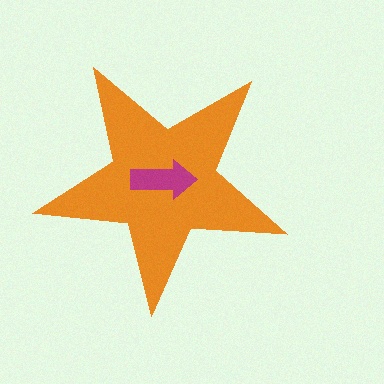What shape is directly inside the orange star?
The magenta arrow.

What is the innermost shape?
The magenta arrow.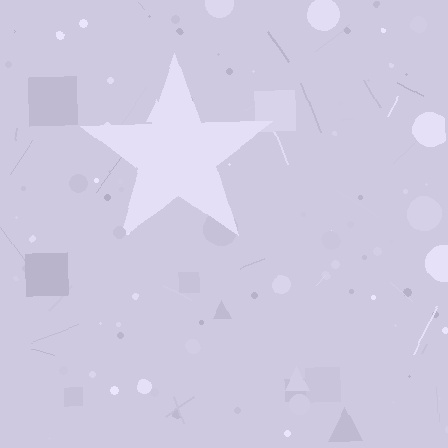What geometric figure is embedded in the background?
A star is embedded in the background.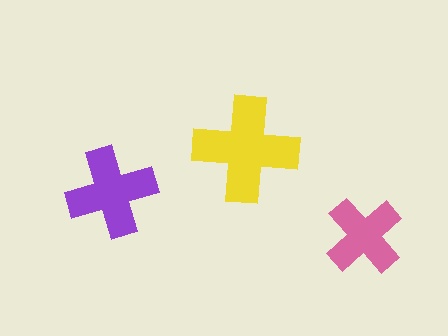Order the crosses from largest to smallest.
the yellow one, the purple one, the pink one.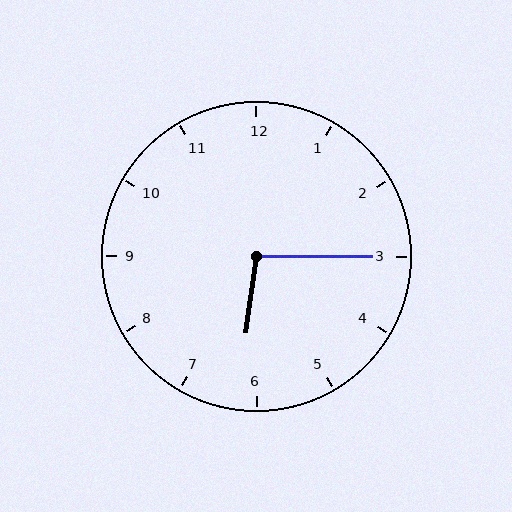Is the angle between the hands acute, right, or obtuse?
It is obtuse.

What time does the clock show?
6:15.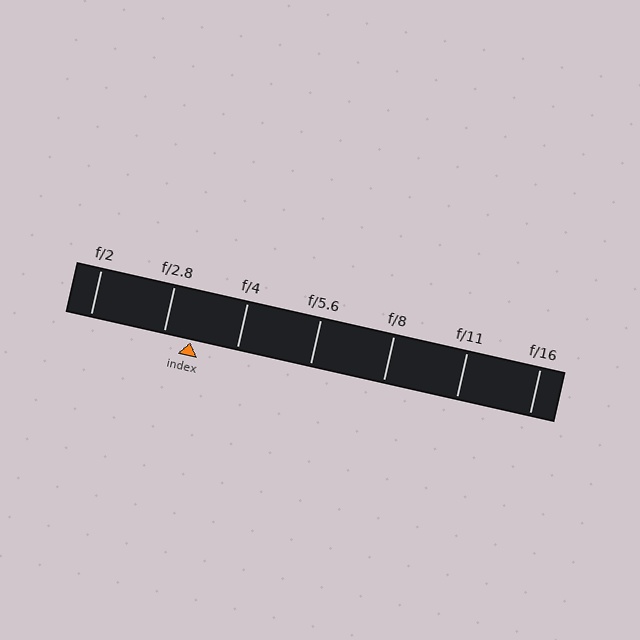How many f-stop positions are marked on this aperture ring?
There are 7 f-stop positions marked.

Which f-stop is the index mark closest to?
The index mark is closest to f/2.8.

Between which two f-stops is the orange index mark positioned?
The index mark is between f/2.8 and f/4.